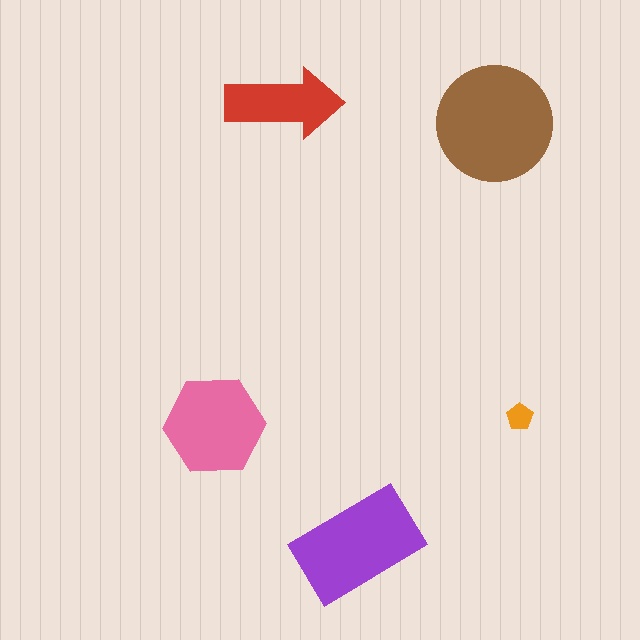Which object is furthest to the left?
The pink hexagon is leftmost.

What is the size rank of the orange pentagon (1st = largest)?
5th.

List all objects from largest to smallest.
The brown circle, the purple rectangle, the pink hexagon, the red arrow, the orange pentagon.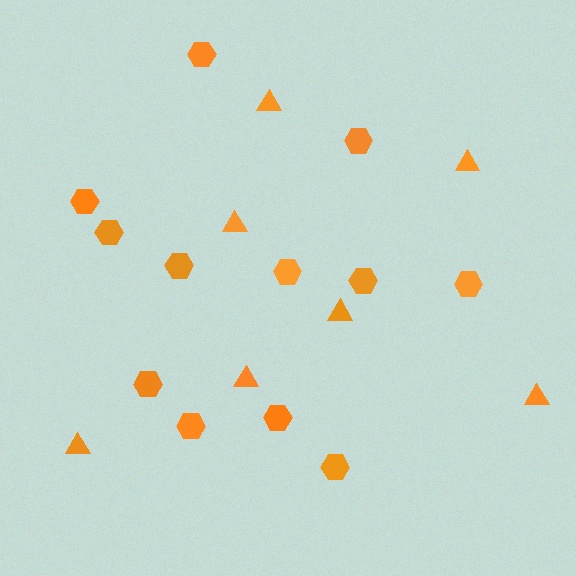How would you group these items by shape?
There are 2 groups: one group of triangles (7) and one group of hexagons (12).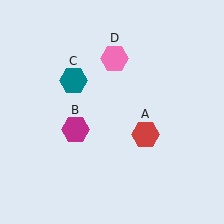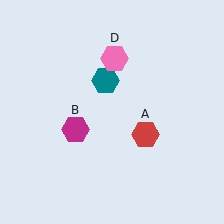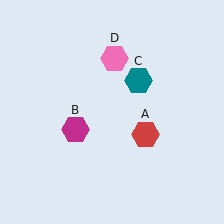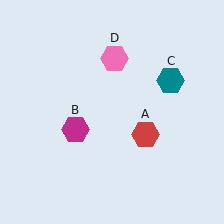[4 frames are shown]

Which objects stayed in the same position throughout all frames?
Red hexagon (object A) and magenta hexagon (object B) and pink hexagon (object D) remained stationary.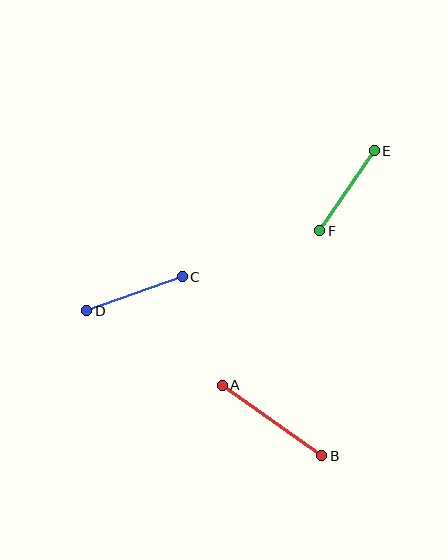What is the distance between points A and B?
The distance is approximately 122 pixels.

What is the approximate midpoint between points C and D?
The midpoint is at approximately (134, 294) pixels.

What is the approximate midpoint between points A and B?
The midpoint is at approximately (272, 421) pixels.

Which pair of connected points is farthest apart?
Points A and B are farthest apart.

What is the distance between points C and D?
The distance is approximately 101 pixels.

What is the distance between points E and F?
The distance is approximately 97 pixels.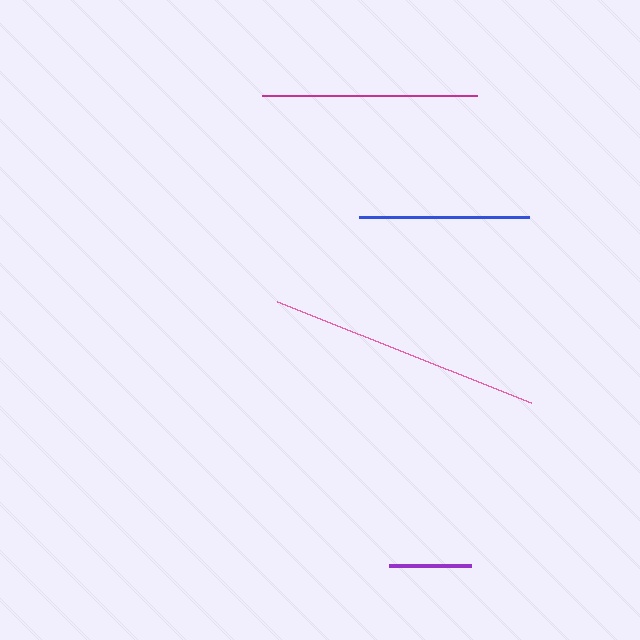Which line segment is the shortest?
The purple line is the shortest at approximately 82 pixels.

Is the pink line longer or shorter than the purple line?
The pink line is longer than the purple line.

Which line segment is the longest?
The pink line is the longest at approximately 274 pixels.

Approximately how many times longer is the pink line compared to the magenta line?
The pink line is approximately 1.3 times the length of the magenta line.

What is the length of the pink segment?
The pink segment is approximately 274 pixels long.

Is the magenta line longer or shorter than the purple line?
The magenta line is longer than the purple line.